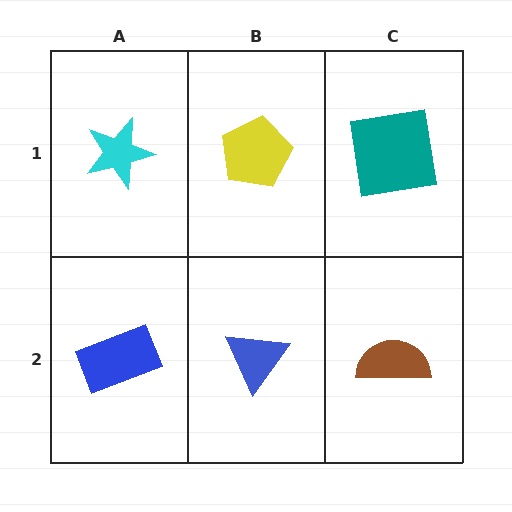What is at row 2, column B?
A blue triangle.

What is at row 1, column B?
A yellow pentagon.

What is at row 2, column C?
A brown semicircle.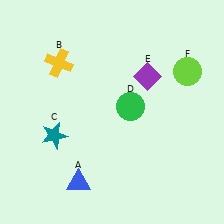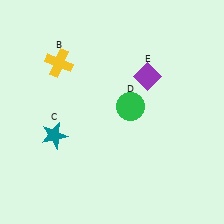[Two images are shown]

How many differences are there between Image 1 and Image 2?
There are 2 differences between the two images.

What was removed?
The lime circle (F), the blue triangle (A) were removed in Image 2.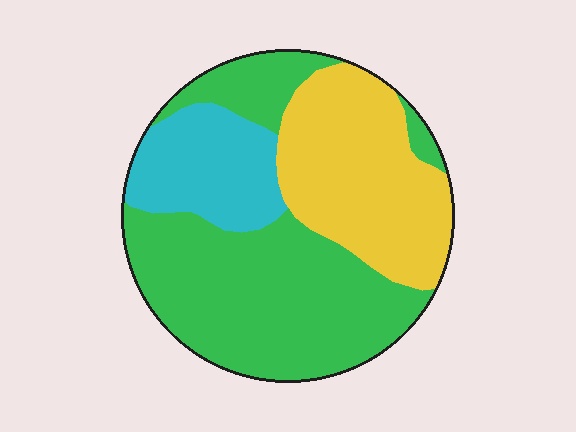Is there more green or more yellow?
Green.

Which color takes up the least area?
Cyan, at roughly 20%.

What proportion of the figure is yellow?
Yellow covers about 30% of the figure.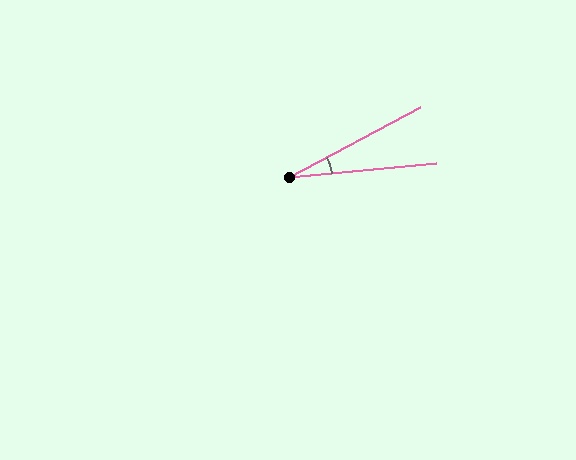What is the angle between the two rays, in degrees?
Approximately 23 degrees.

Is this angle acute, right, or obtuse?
It is acute.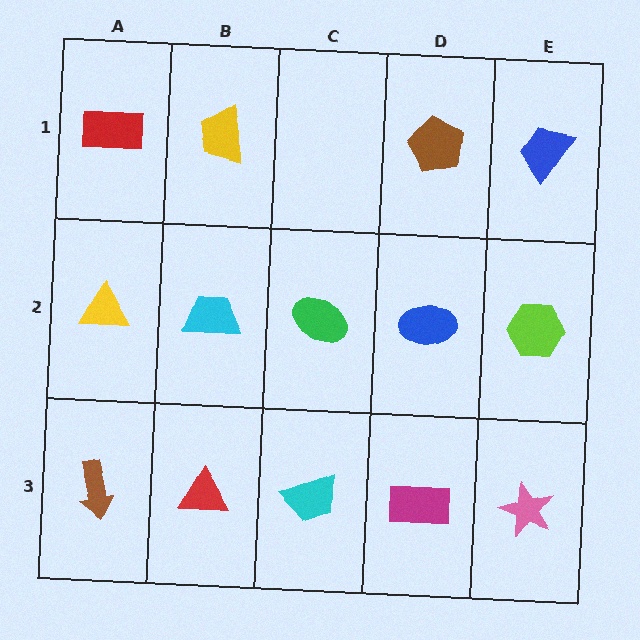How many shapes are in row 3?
5 shapes.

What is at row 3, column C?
A cyan trapezoid.